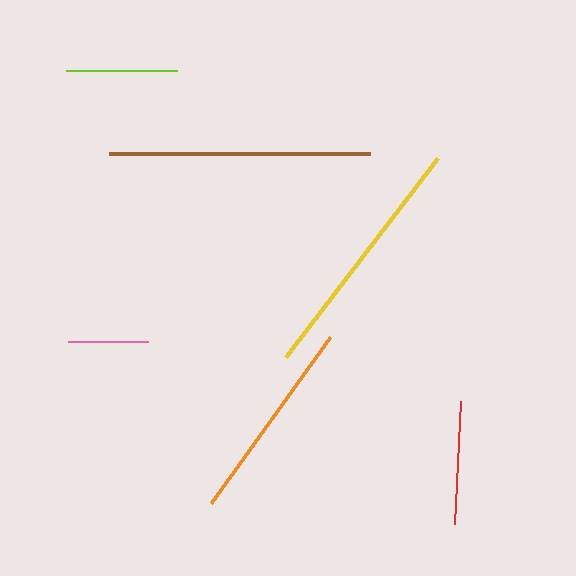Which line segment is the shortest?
The pink line is the shortest at approximately 80 pixels.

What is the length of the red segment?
The red segment is approximately 123 pixels long.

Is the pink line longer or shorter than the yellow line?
The yellow line is longer than the pink line.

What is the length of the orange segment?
The orange segment is approximately 205 pixels long.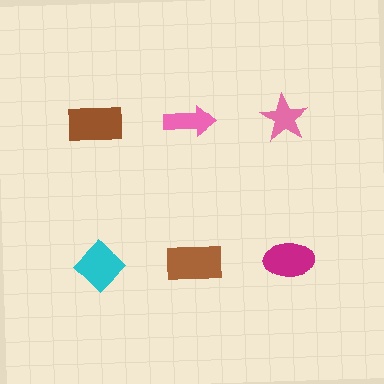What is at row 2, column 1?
A cyan diamond.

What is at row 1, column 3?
A pink star.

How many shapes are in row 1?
3 shapes.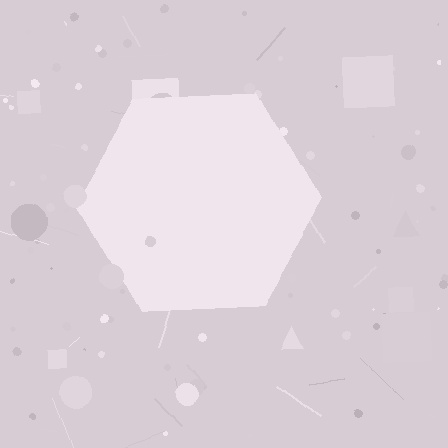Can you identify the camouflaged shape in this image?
The camouflaged shape is a hexagon.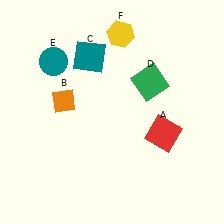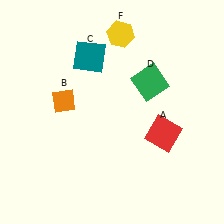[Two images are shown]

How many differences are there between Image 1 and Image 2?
There is 1 difference between the two images.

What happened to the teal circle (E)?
The teal circle (E) was removed in Image 2. It was in the top-left area of Image 1.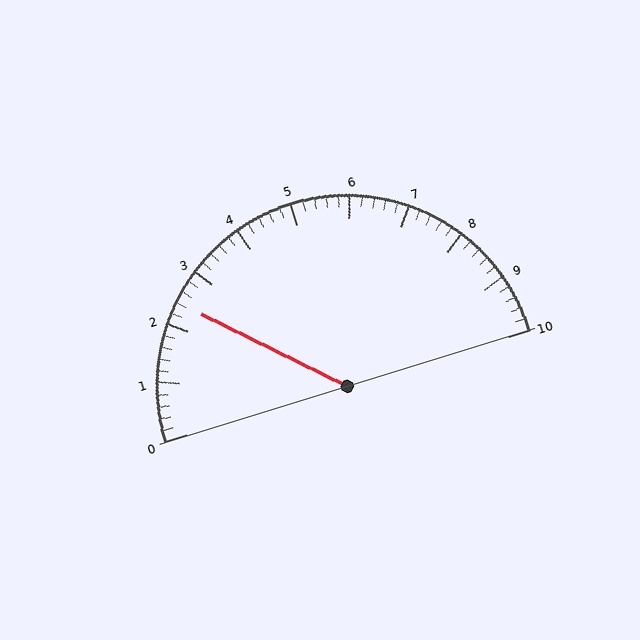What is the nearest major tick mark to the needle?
The nearest major tick mark is 2.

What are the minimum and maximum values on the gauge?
The gauge ranges from 0 to 10.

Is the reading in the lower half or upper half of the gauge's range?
The reading is in the lower half of the range (0 to 10).